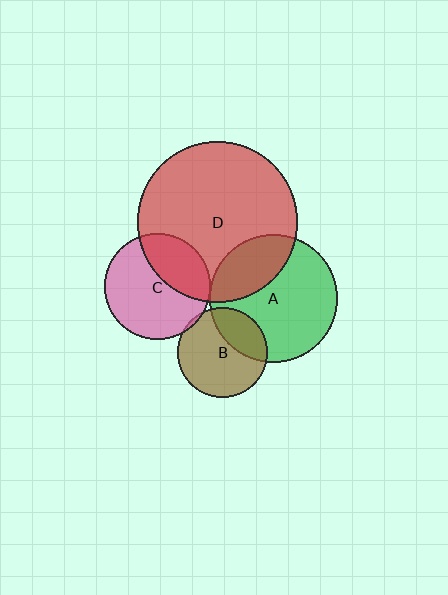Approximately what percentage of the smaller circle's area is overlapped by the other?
Approximately 30%.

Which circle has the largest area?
Circle D (red).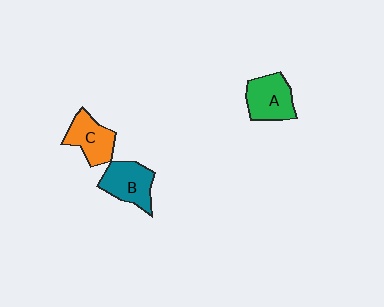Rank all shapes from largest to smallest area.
From largest to smallest: A (green), B (teal), C (orange).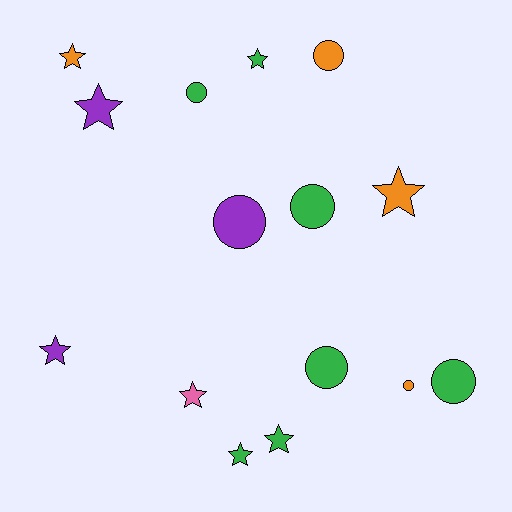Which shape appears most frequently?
Star, with 8 objects.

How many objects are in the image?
There are 15 objects.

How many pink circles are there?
There are no pink circles.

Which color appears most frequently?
Green, with 7 objects.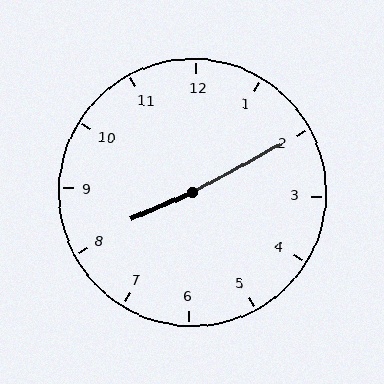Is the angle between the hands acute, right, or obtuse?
It is obtuse.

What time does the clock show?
8:10.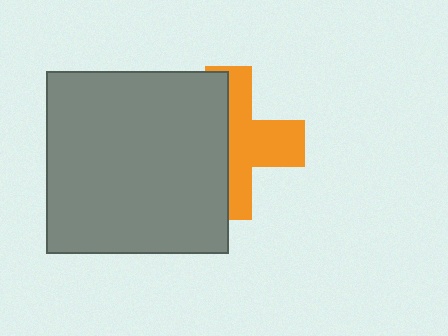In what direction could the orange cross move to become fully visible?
The orange cross could move right. That would shift it out from behind the gray square entirely.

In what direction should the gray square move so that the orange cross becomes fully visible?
The gray square should move left. That is the shortest direction to clear the overlap and leave the orange cross fully visible.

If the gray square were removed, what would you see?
You would see the complete orange cross.